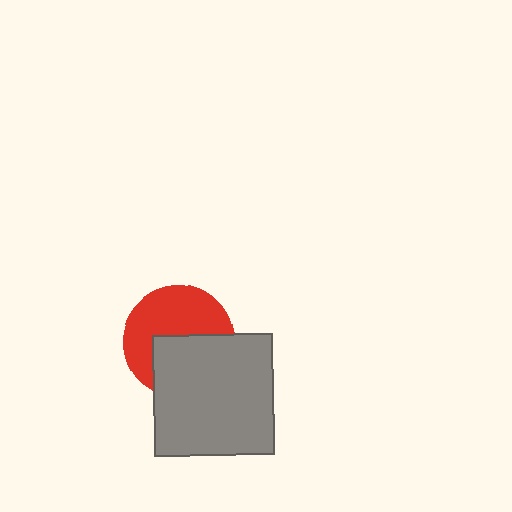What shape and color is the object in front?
The object in front is a gray square.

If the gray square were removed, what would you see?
You would see the complete red circle.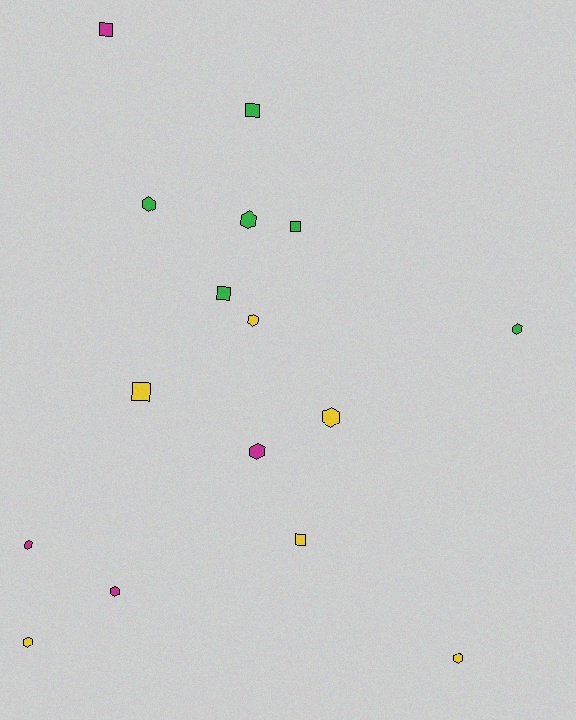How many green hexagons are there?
There are 3 green hexagons.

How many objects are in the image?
There are 16 objects.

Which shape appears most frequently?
Hexagon, with 10 objects.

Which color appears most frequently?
Green, with 6 objects.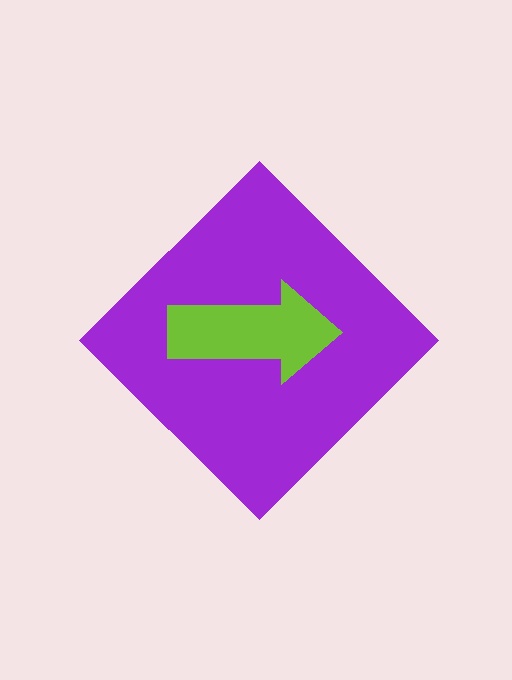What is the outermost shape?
The purple diamond.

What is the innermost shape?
The lime arrow.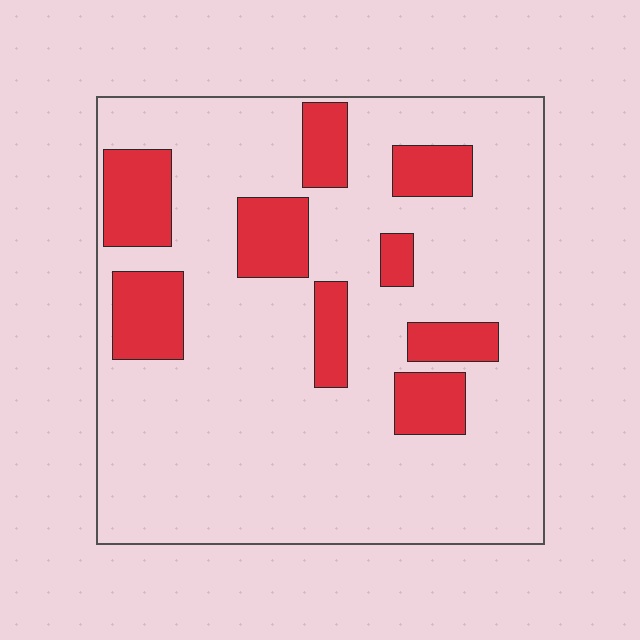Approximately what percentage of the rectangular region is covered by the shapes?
Approximately 20%.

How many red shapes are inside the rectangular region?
9.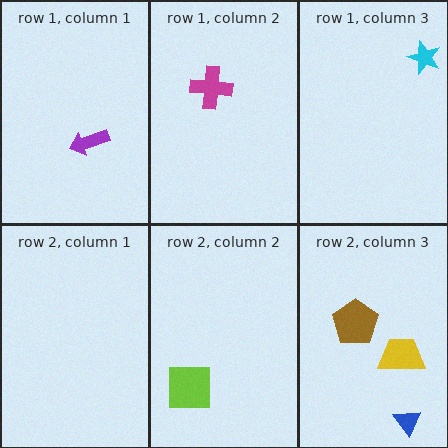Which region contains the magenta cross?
The row 1, column 2 region.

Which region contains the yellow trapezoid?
The row 2, column 3 region.